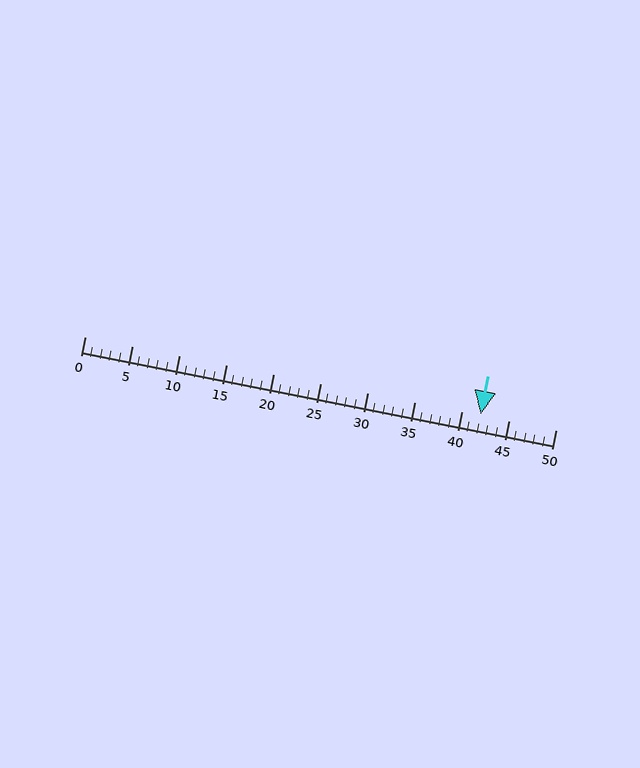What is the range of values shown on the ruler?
The ruler shows values from 0 to 50.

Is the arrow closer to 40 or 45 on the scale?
The arrow is closer to 40.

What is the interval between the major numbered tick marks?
The major tick marks are spaced 5 units apart.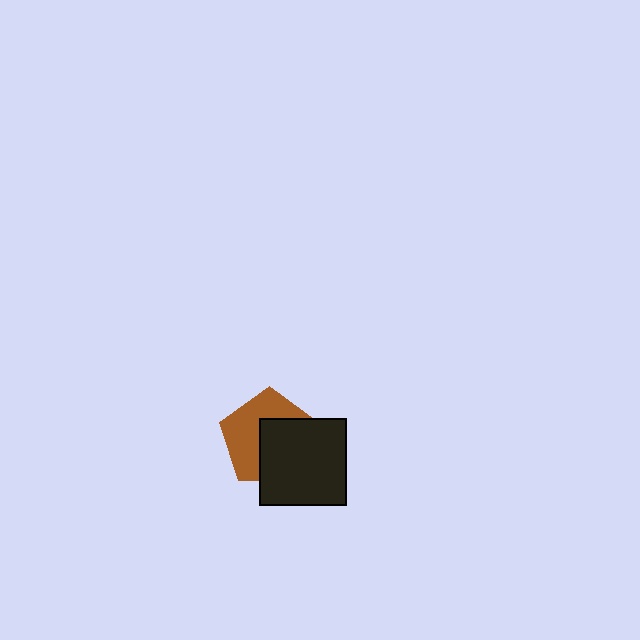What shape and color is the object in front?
The object in front is a black square.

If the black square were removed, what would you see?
You would see the complete brown pentagon.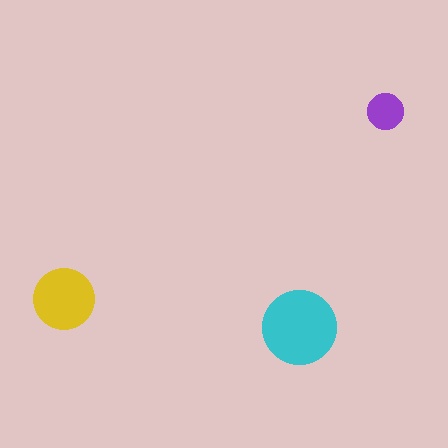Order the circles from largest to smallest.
the cyan one, the yellow one, the purple one.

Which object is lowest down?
The cyan circle is bottommost.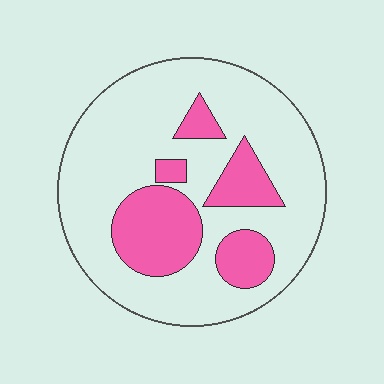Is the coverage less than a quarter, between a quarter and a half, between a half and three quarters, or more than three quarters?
Between a quarter and a half.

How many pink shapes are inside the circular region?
5.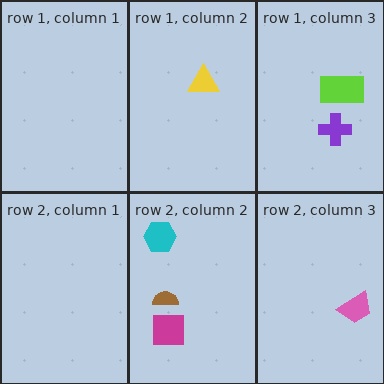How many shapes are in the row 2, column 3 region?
1.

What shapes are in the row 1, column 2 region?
The yellow triangle.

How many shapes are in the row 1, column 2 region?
1.